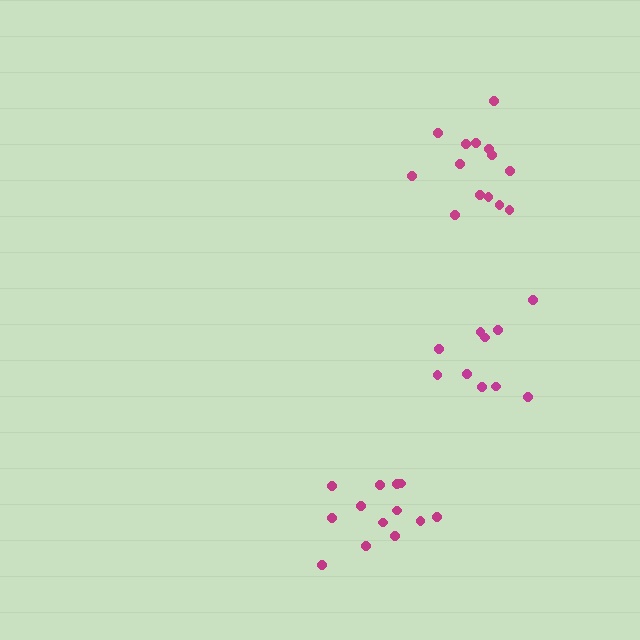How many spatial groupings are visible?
There are 3 spatial groupings.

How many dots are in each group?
Group 1: 13 dots, Group 2: 10 dots, Group 3: 14 dots (37 total).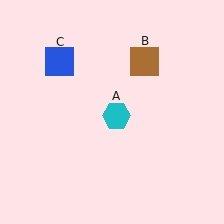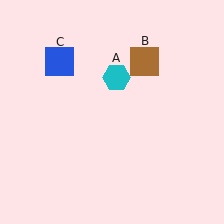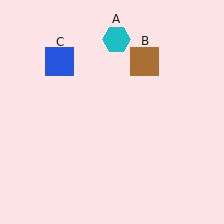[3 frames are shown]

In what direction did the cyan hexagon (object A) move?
The cyan hexagon (object A) moved up.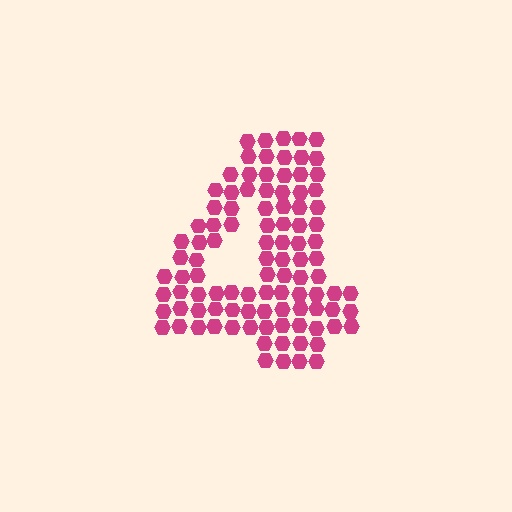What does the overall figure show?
The overall figure shows the digit 4.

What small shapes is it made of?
It is made of small hexagons.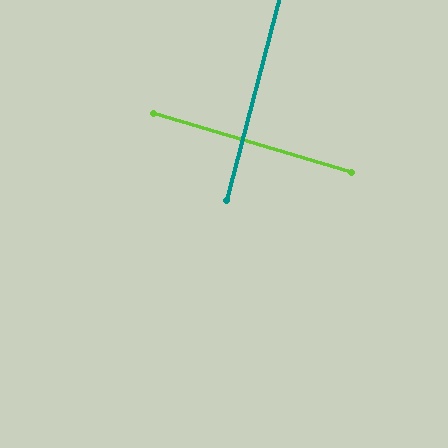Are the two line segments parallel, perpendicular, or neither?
Perpendicular — they meet at approximately 88°.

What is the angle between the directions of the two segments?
Approximately 88 degrees.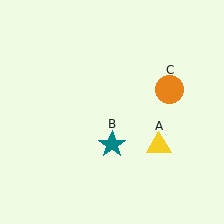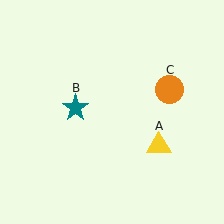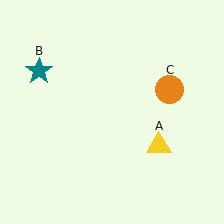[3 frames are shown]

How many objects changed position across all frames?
1 object changed position: teal star (object B).